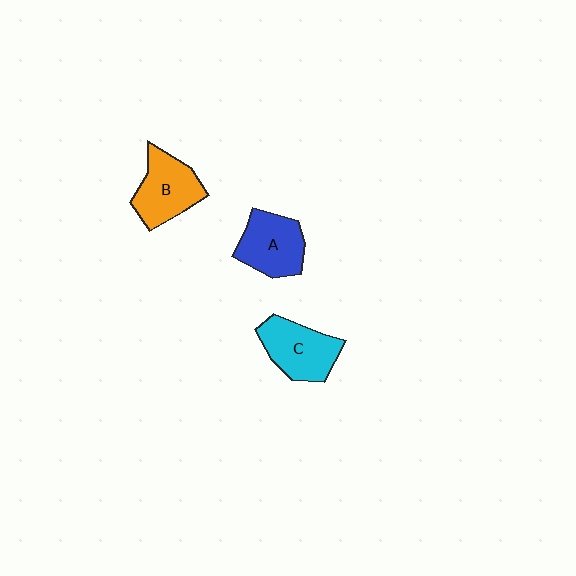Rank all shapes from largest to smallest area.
From largest to smallest: C (cyan), B (orange), A (blue).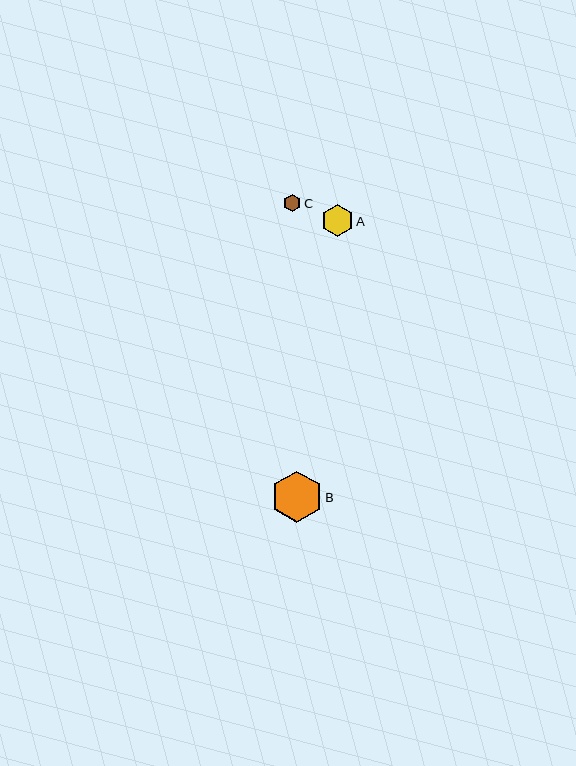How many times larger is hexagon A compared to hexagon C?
Hexagon A is approximately 1.8 times the size of hexagon C.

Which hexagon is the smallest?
Hexagon C is the smallest with a size of approximately 18 pixels.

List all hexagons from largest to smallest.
From largest to smallest: B, A, C.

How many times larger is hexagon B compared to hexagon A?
Hexagon B is approximately 1.6 times the size of hexagon A.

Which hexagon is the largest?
Hexagon B is the largest with a size of approximately 51 pixels.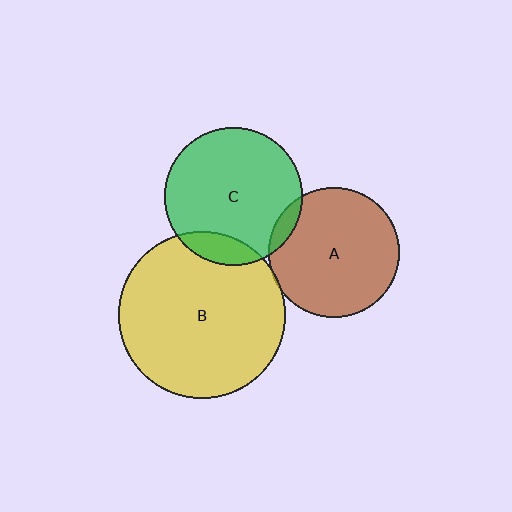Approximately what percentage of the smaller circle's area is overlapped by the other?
Approximately 5%.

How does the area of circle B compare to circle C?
Approximately 1.5 times.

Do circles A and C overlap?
Yes.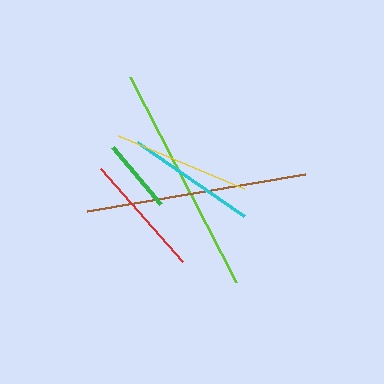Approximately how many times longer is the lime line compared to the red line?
The lime line is approximately 1.9 times the length of the red line.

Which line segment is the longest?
The lime line is the longest at approximately 230 pixels.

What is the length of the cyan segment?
The cyan segment is approximately 130 pixels long.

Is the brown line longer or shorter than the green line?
The brown line is longer than the green line.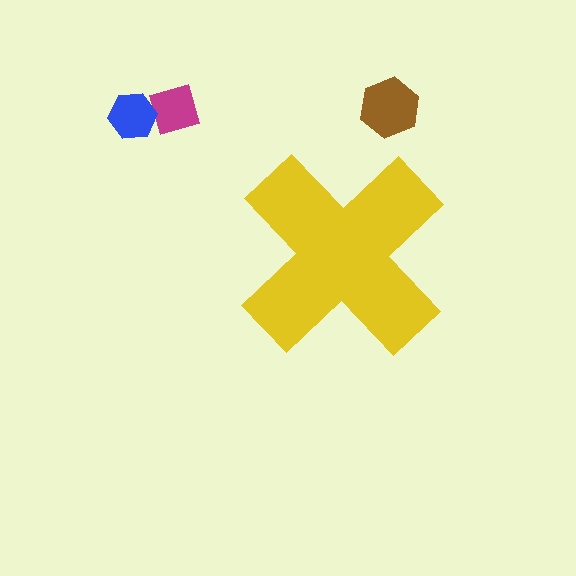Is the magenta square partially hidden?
No, the magenta square is fully visible.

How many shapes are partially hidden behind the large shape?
0 shapes are partially hidden.